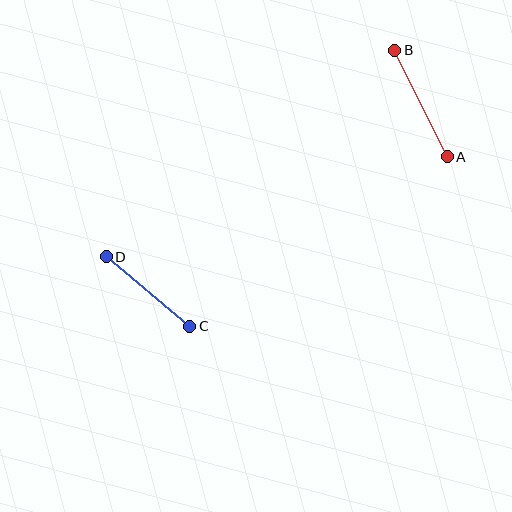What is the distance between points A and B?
The distance is approximately 119 pixels.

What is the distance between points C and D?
The distance is approximately 109 pixels.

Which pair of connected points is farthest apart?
Points A and B are farthest apart.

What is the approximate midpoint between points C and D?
The midpoint is at approximately (148, 292) pixels.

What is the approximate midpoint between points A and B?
The midpoint is at approximately (421, 103) pixels.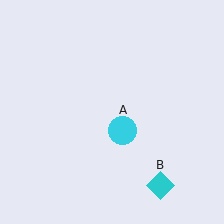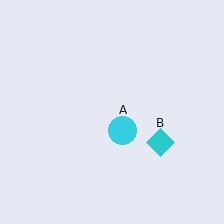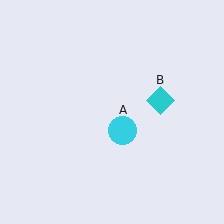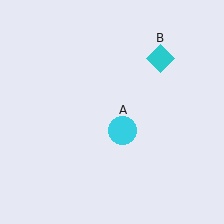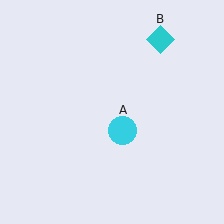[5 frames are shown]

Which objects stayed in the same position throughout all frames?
Cyan circle (object A) remained stationary.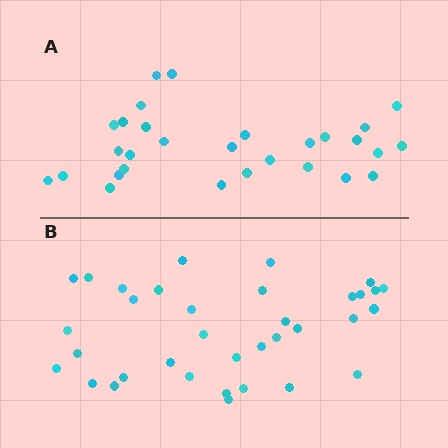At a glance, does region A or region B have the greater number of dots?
Region B (the bottom region) has more dots.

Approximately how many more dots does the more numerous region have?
Region B has about 6 more dots than region A.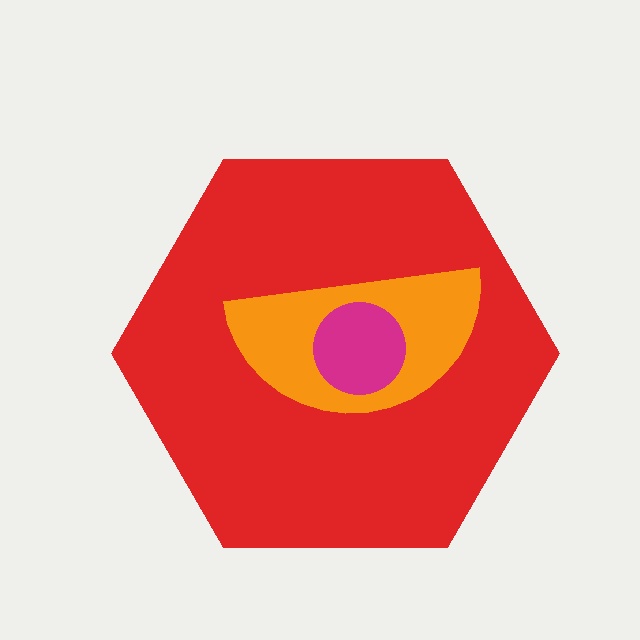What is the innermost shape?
The magenta circle.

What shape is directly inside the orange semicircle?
The magenta circle.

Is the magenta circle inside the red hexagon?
Yes.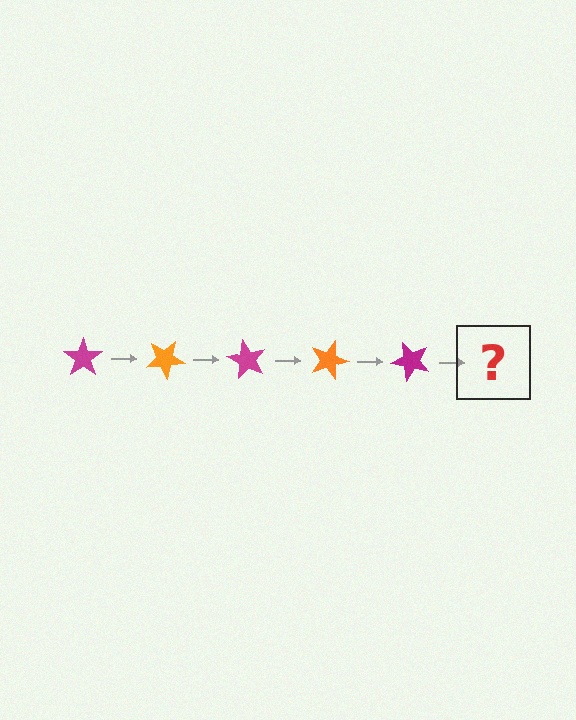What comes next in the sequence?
The next element should be an orange star, rotated 150 degrees from the start.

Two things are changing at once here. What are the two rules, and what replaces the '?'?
The two rules are that it rotates 30 degrees each step and the color cycles through magenta and orange. The '?' should be an orange star, rotated 150 degrees from the start.